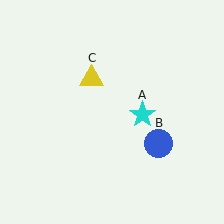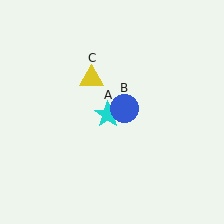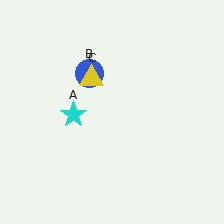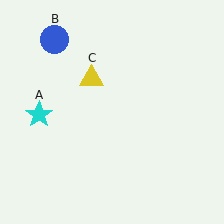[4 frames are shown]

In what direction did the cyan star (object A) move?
The cyan star (object A) moved left.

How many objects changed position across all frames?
2 objects changed position: cyan star (object A), blue circle (object B).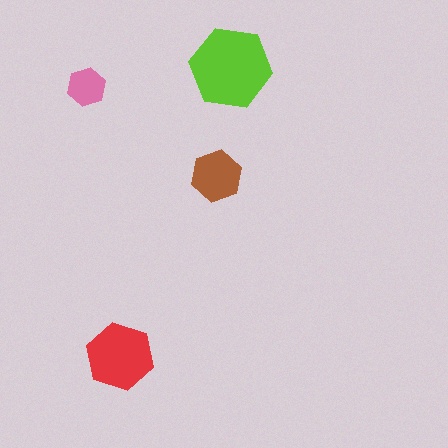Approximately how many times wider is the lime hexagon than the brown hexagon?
About 1.5 times wider.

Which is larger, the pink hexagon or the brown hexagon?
The brown one.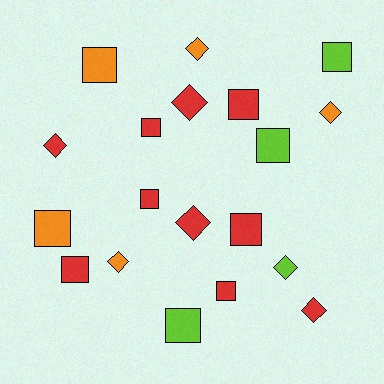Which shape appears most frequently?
Square, with 11 objects.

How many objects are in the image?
There are 19 objects.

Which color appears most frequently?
Red, with 10 objects.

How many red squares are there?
There are 6 red squares.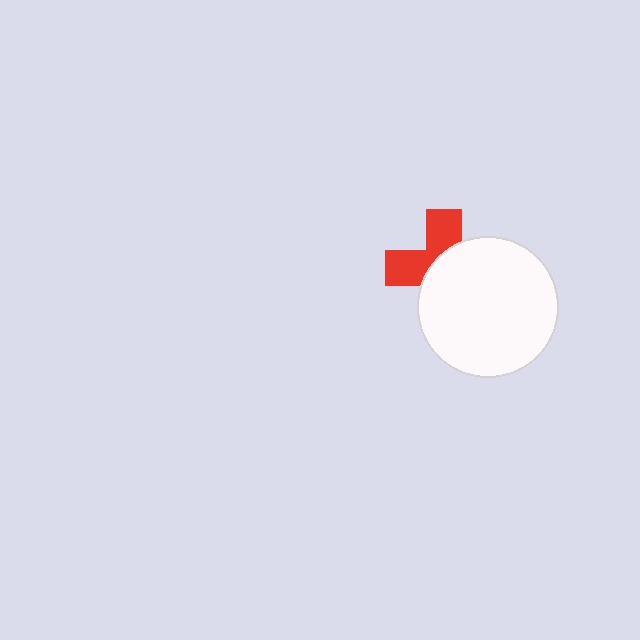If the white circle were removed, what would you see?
You would see the complete red cross.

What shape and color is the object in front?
The object in front is a white circle.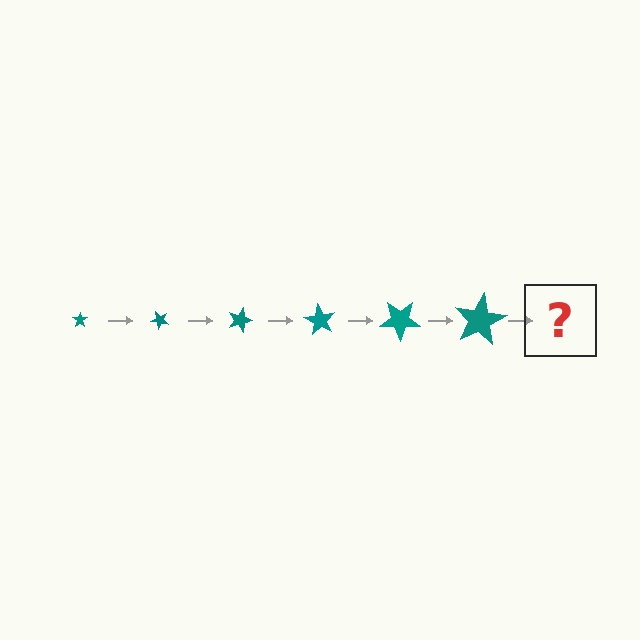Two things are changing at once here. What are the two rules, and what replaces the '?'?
The two rules are that the star grows larger each step and it rotates 45 degrees each step. The '?' should be a star, larger than the previous one and rotated 270 degrees from the start.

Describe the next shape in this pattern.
It should be a star, larger than the previous one and rotated 270 degrees from the start.